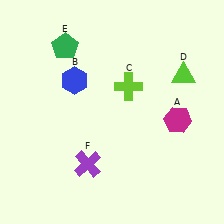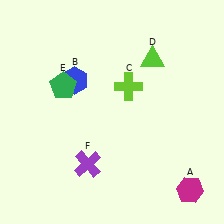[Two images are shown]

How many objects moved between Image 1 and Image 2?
3 objects moved between the two images.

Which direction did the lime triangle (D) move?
The lime triangle (D) moved left.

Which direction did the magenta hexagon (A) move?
The magenta hexagon (A) moved down.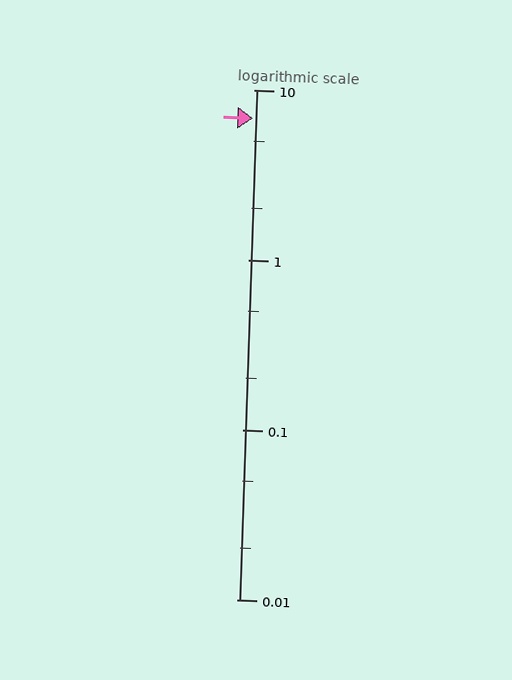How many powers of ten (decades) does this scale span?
The scale spans 3 decades, from 0.01 to 10.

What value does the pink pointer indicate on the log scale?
The pointer indicates approximately 6.8.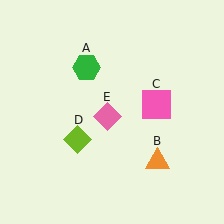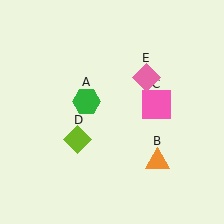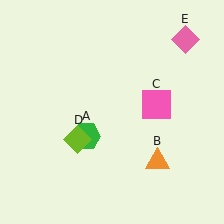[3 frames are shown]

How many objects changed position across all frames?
2 objects changed position: green hexagon (object A), pink diamond (object E).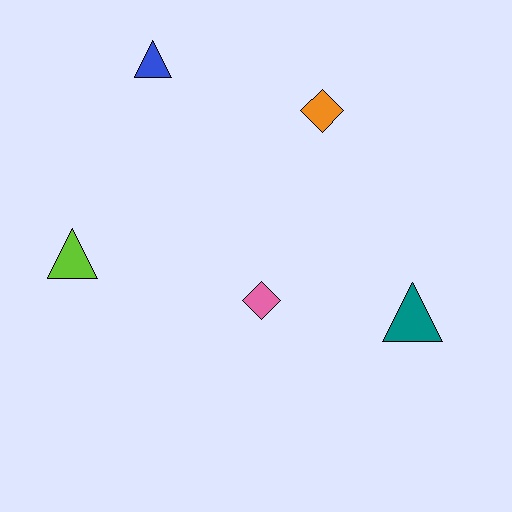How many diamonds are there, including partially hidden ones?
There are 2 diamonds.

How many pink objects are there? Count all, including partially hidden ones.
There is 1 pink object.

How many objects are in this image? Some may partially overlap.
There are 5 objects.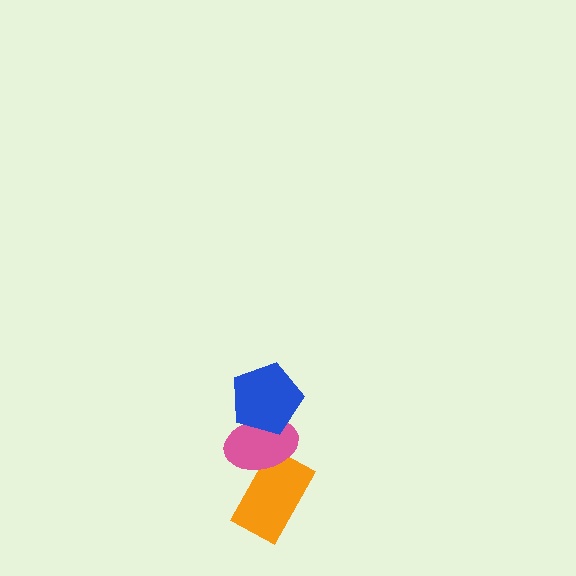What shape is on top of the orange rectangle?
The pink ellipse is on top of the orange rectangle.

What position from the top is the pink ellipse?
The pink ellipse is 2nd from the top.